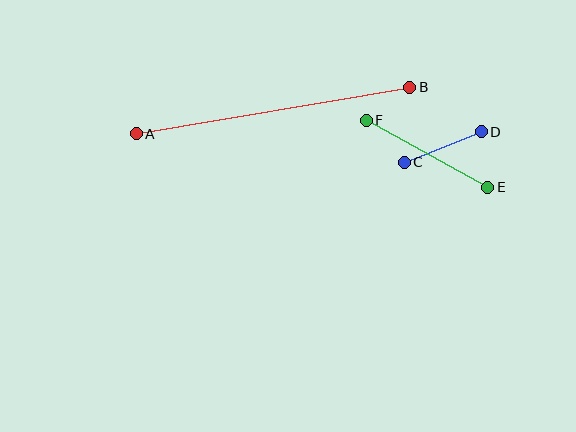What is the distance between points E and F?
The distance is approximately 139 pixels.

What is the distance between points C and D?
The distance is approximately 83 pixels.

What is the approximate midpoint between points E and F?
The midpoint is at approximately (427, 154) pixels.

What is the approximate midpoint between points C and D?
The midpoint is at approximately (443, 147) pixels.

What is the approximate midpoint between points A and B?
The midpoint is at approximately (273, 111) pixels.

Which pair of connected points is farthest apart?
Points A and B are farthest apart.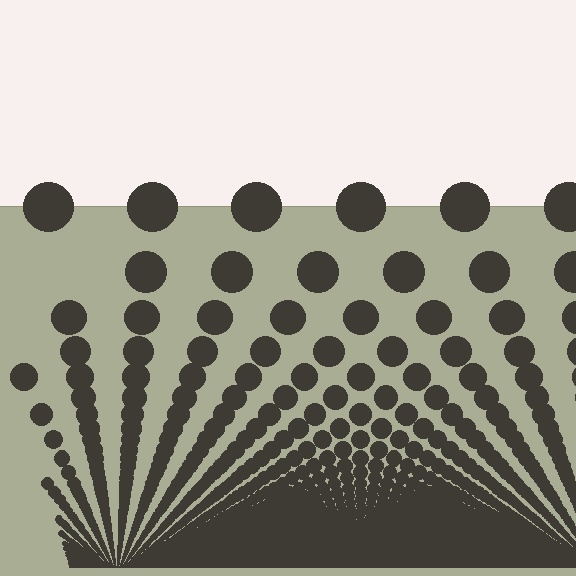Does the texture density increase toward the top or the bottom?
Density increases toward the bottom.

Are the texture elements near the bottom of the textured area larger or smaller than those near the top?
Smaller. The gradient is inverted — elements near the bottom are smaller and denser.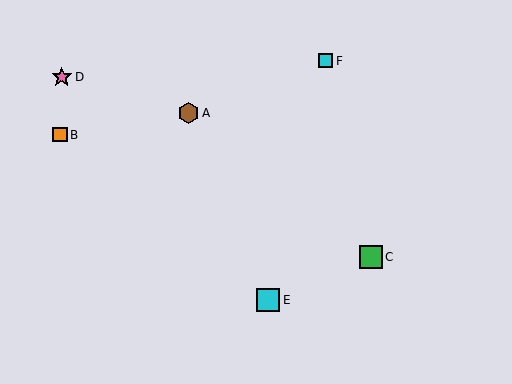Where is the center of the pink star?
The center of the pink star is at (62, 77).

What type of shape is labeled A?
Shape A is a brown hexagon.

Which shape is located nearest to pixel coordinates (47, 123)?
The orange square (labeled B) at (60, 135) is nearest to that location.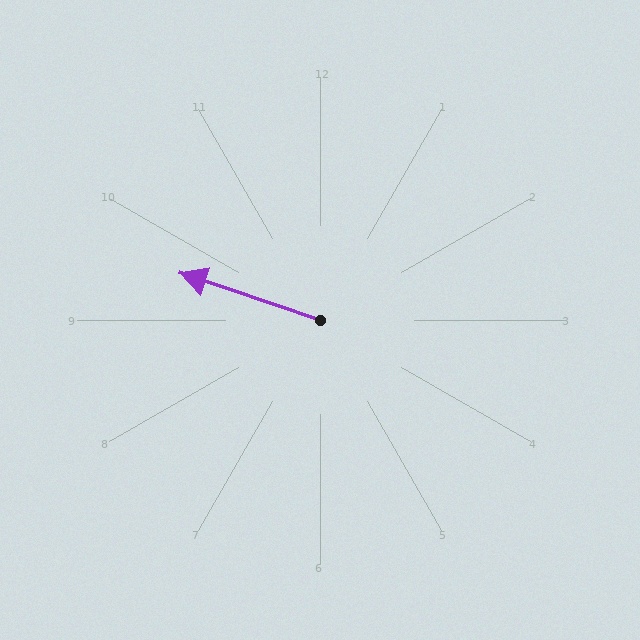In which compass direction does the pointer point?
West.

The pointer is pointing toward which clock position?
Roughly 10 o'clock.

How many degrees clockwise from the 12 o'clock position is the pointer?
Approximately 289 degrees.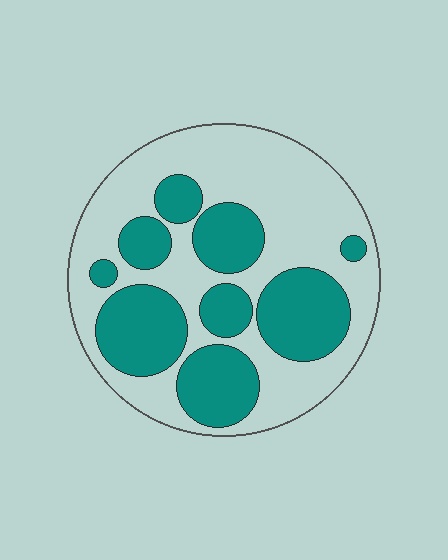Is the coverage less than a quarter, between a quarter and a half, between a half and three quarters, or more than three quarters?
Between a quarter and a half.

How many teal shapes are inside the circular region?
9.